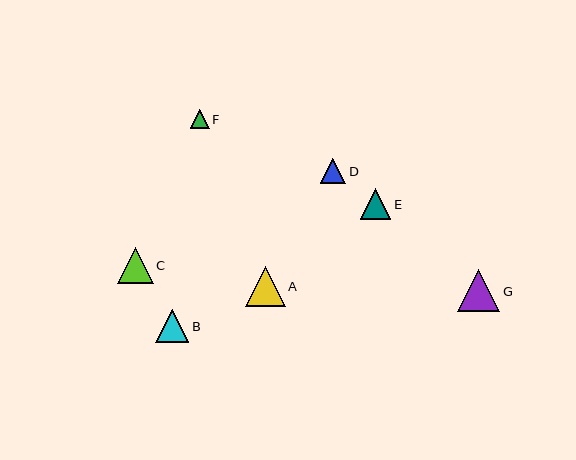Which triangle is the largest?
Triangle G is the largest with a size of approximately 42 pixels.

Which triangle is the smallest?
Triangle F is the smallest with a size of approximately 18 pixels.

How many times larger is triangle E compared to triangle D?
Triangle E is approximately 1.2 times the size of triangle D.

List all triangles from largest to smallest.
From largest to smallest: G, A, C, B, E, D, F.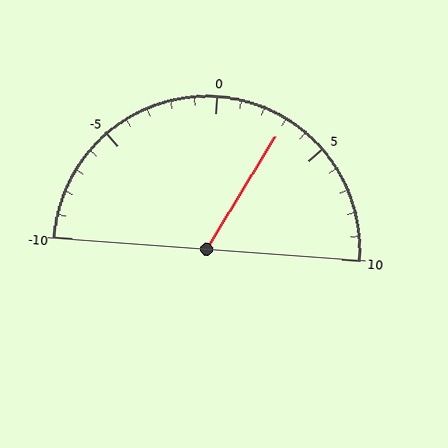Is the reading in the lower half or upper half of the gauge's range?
The reading is in the upper half of the range (-10 to 10).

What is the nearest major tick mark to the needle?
The nearest major tick mark is 5.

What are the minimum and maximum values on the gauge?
The gauge ranges from -10 to 10.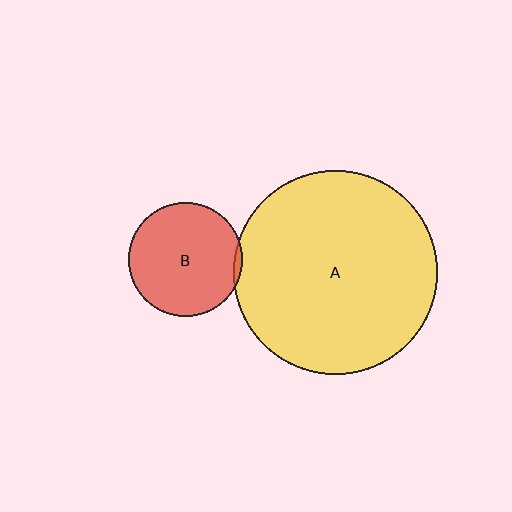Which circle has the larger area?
Circle A (yellow).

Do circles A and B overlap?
Yes.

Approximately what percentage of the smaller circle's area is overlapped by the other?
Approximately 5%.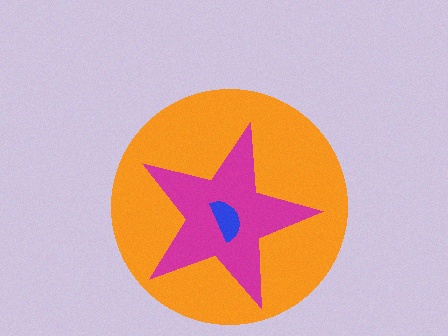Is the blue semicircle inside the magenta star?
Yes.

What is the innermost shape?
The blue semicircle.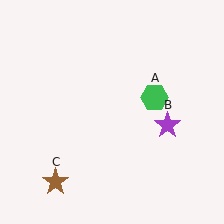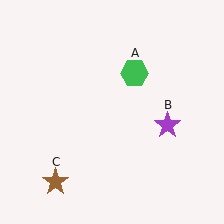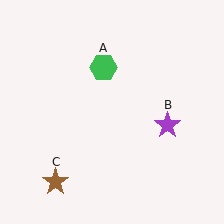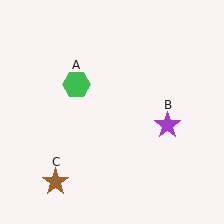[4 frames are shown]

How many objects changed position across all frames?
1 object changed position: green hexagon (object A).